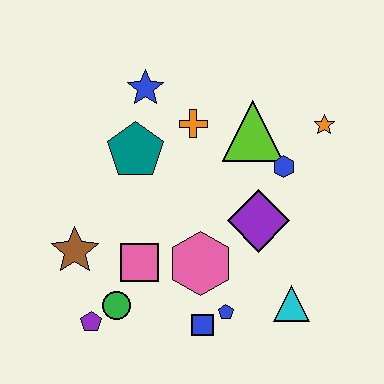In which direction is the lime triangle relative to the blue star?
The lime triangle is to the right of the blue star.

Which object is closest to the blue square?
The blue pentagon is closest to the blue square.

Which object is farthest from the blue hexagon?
The purple pentagon is farthest from the blue hexagon.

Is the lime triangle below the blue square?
No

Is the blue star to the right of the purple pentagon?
Yes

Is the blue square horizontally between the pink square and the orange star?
Yes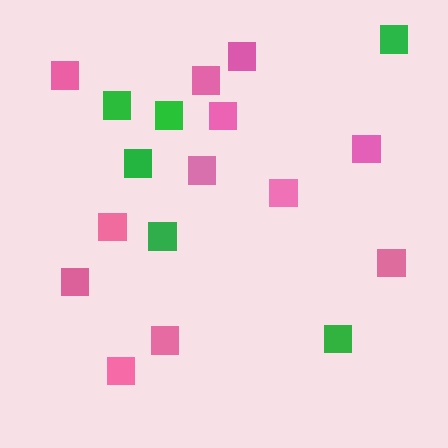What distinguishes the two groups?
There are 2 groups: one group of pink squares (12) and one group of green squares (6).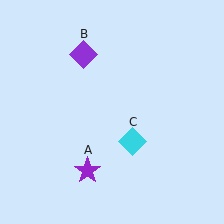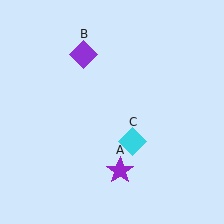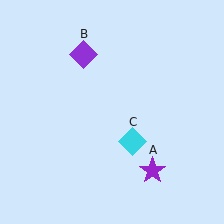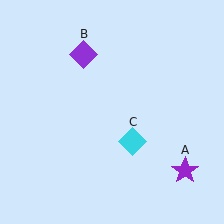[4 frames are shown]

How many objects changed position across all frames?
1 object changed position: purple star (object A).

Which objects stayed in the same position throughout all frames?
Purple diamond (object B) and cyan diamond (object C) remained stationary.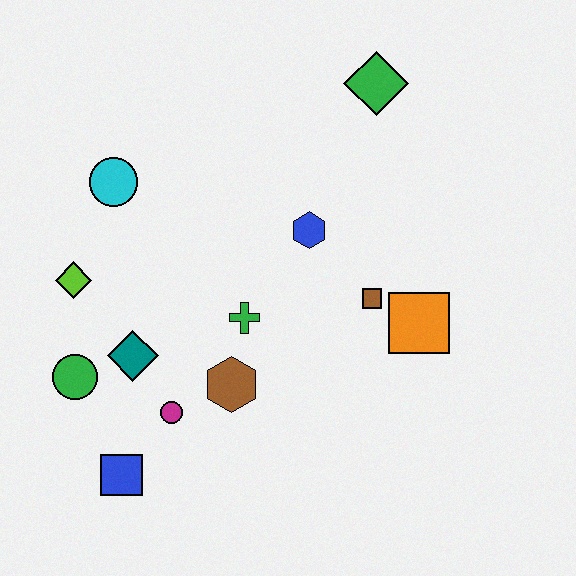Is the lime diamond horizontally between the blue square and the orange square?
No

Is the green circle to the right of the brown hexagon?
No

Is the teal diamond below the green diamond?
Yes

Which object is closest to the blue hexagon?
The brown square is closest to the blue hexagon.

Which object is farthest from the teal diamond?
The green diamond is farthest from the teal diamond.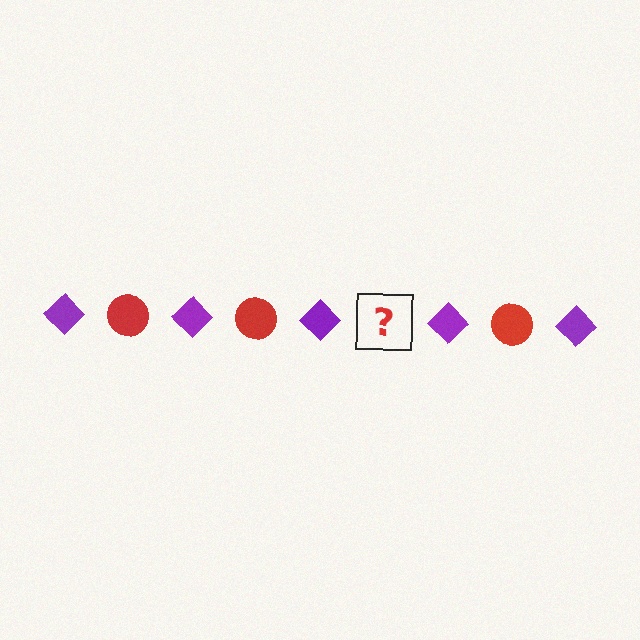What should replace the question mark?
The question mark should be replaced with a red circle.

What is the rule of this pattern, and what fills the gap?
The rule is that the pattern alternates between purple diamond and red circle. The gap should be filled with a red circle.